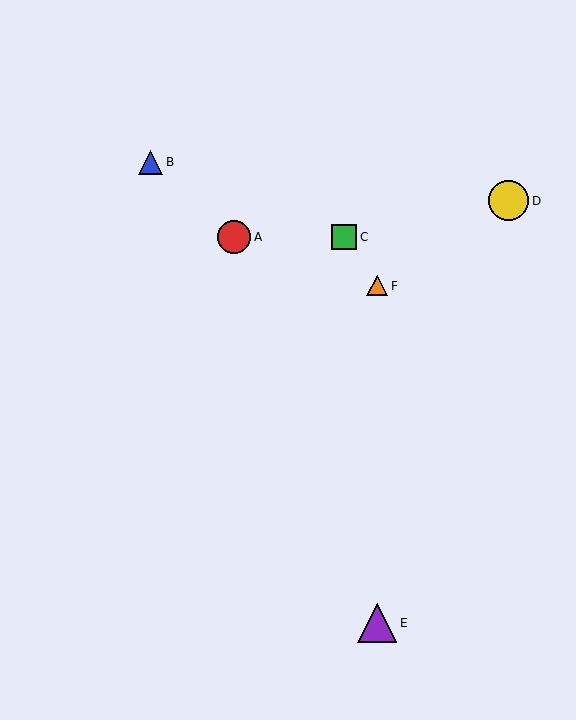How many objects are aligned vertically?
2 objects (E, F) are aligned vertically.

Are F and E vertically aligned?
Yes, both are at x≈377.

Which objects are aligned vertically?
Objects E, F are aligned vertically.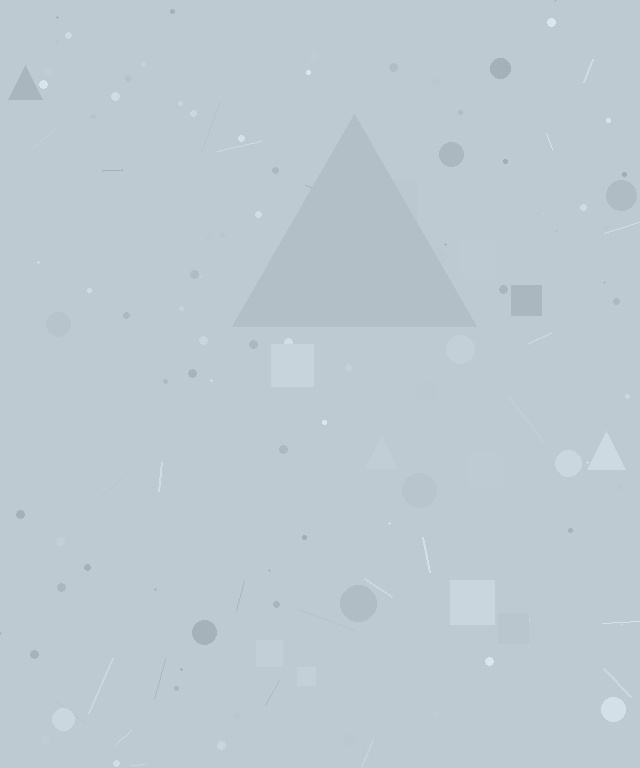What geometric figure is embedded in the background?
A triangle is embedded in the background.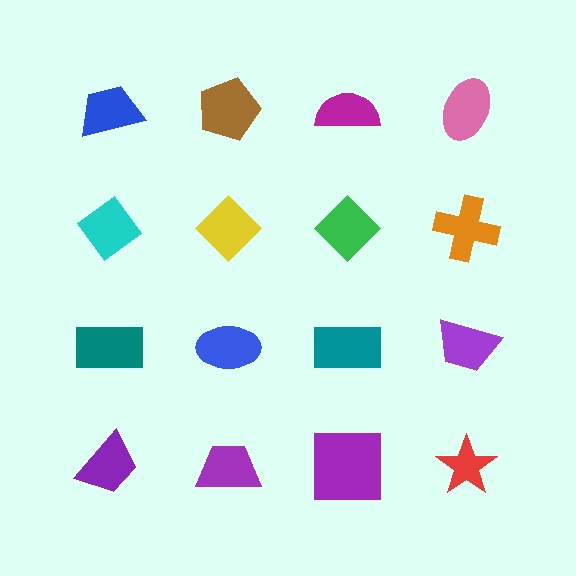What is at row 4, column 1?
A purple trapezoid.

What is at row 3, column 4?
A purple trapezoid.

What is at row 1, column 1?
A blue trapezoid.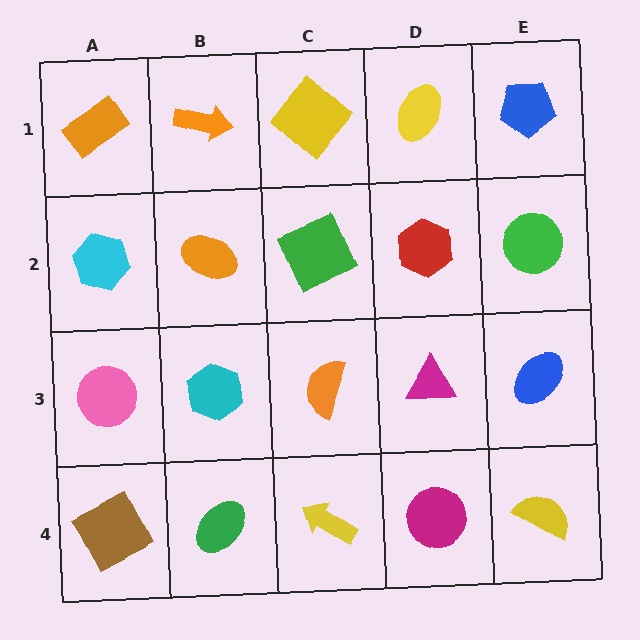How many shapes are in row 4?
5 shapes.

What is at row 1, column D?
A yellow ellipse.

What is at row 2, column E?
A green circle.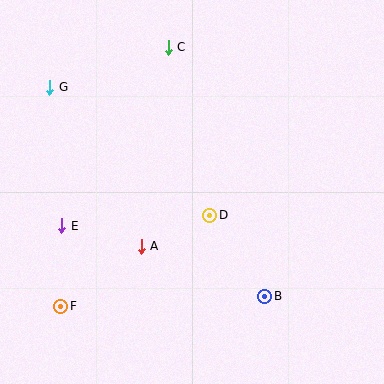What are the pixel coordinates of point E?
Point E is at (62, 226).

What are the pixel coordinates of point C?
Point C is at (168, 47).